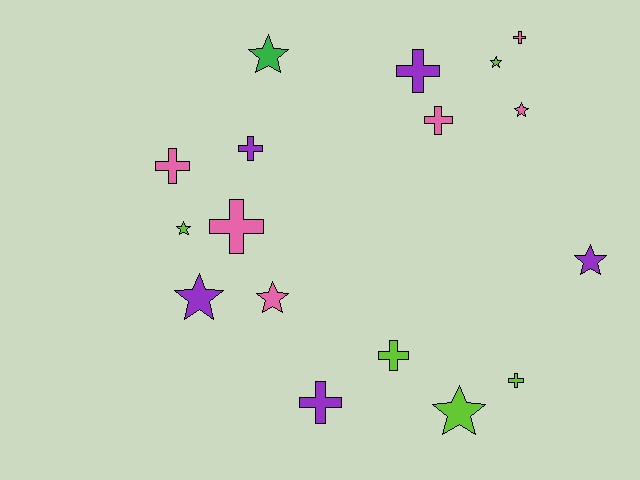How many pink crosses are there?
There are 4 pink crosses.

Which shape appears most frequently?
Cross, with 9 objects.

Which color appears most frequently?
Pink, with 6 objects.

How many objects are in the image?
There are 17 objects.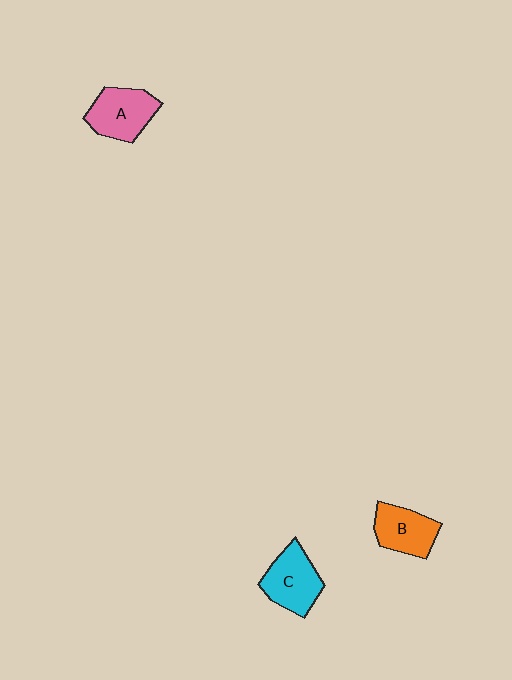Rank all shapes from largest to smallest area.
From largest to smallest: A (pink), C (cyan), B (orange).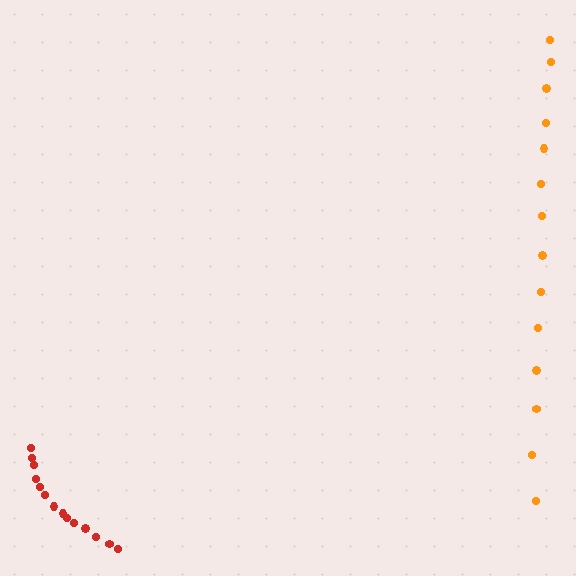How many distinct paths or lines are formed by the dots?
There are 2 distinct paths.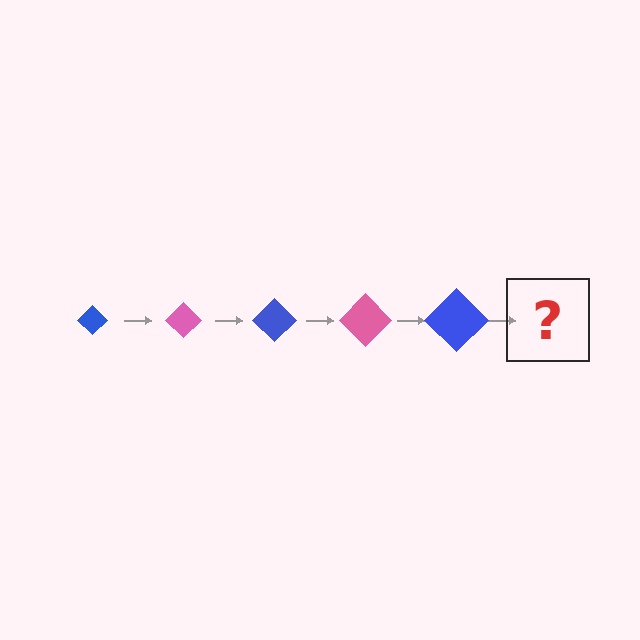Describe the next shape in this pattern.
It should be a pink diamond, larger than the previous one.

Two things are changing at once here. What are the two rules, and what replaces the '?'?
The two rules are that the diamond grows larger each step and the color cycles through blue and pink. The '?' should be a pink diamond, larger than the previous one.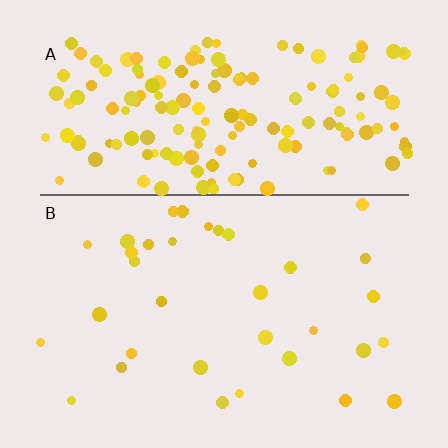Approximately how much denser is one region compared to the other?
Approximately 5.2× — region A over region B.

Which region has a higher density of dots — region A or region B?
A (the top).